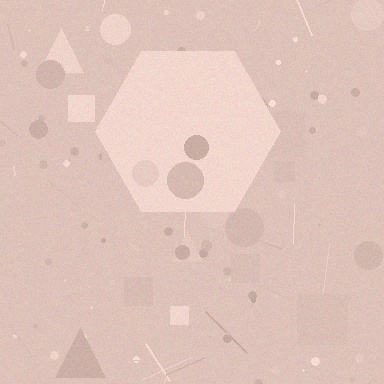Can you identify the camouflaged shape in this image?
The camouflaged shape is a hexagon.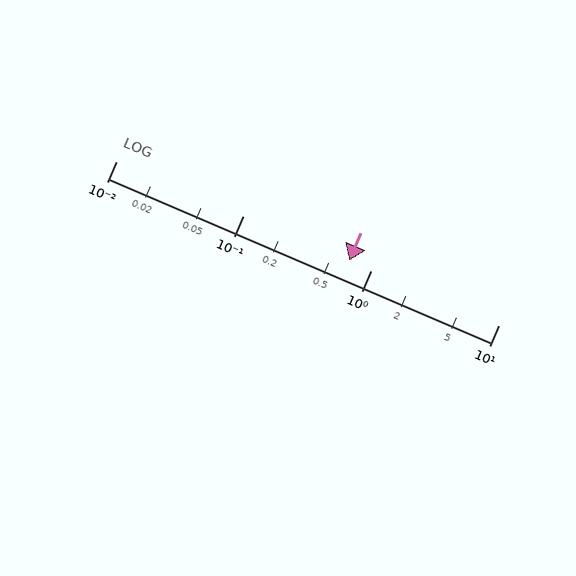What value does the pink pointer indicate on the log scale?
The pointer indicates approximately 0.67.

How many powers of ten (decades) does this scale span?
The scale spans 3 decades, from 0.01 to 10.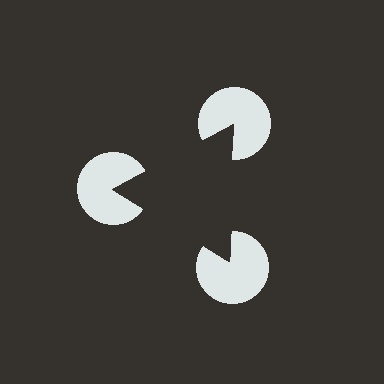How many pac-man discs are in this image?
There are 3 — one at each vertex of the illusory triangle.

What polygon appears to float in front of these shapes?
An illusory triangle — its edges are inferred from the aligned wedge cuts in the pac-man discs, not physically drawn.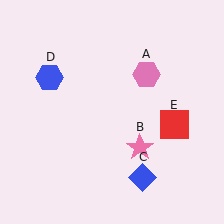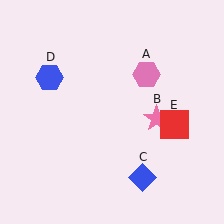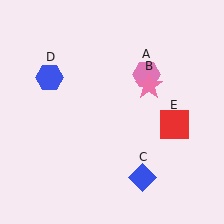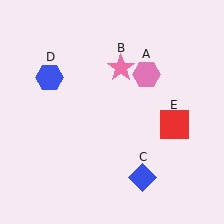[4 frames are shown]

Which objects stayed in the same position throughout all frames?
Pink hexagon (object A) and blue diamond (object C) and blue hexagon (object D) and red square (object E) remained stationary.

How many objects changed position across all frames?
1 object changed position: pink star (object B).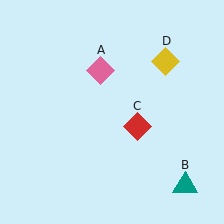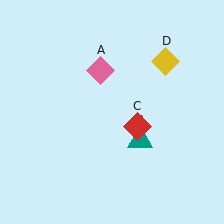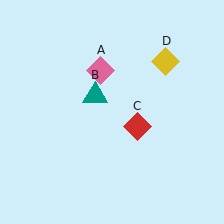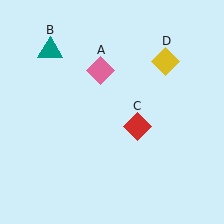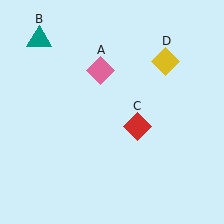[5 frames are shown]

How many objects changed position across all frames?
1 object changed position: teal triangle (object B).